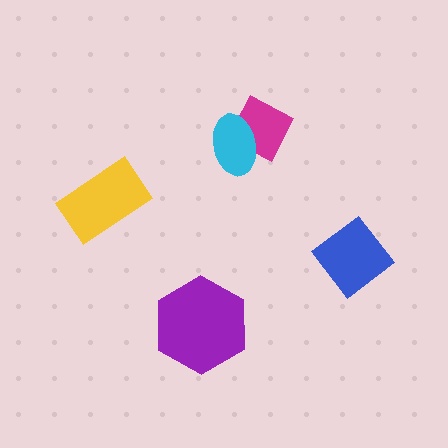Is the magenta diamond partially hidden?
Yes, it is partially covered by another shape.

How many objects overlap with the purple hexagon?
0 objects overlap with the purple hexagon.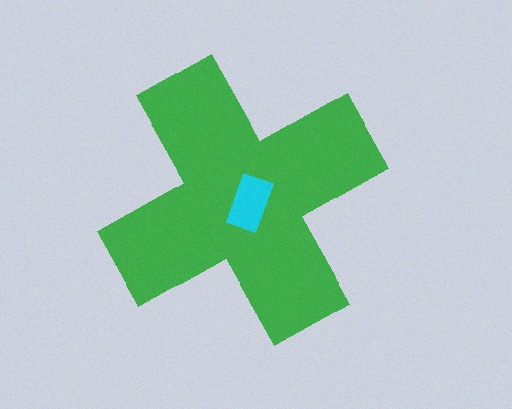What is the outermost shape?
The green cross.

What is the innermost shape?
The cyan rectangle.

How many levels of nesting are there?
2.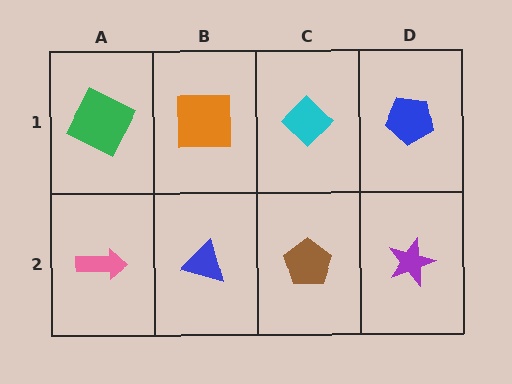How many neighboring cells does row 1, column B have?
3.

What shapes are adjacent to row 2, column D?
A blue pentagon (row 1, column D), a brown pentagon (row 2, column C).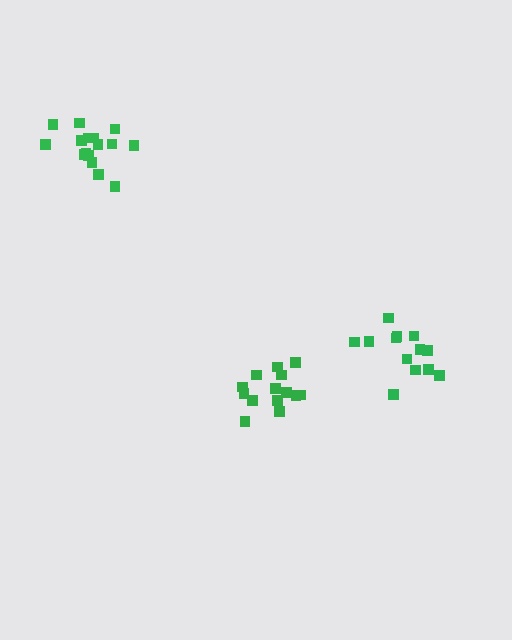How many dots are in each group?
Group 1: 14 dots, Group 2: 13 dots, Group 3: 16 dots (43 total).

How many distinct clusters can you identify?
There are 3 distinct clusters.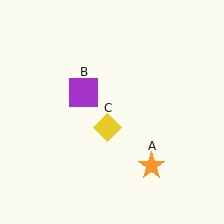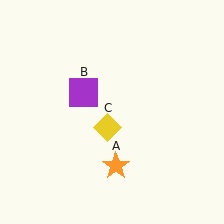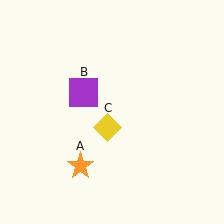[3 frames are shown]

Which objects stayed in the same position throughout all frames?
Purple square (object B) and yellow diamond (object C) remained stationary.